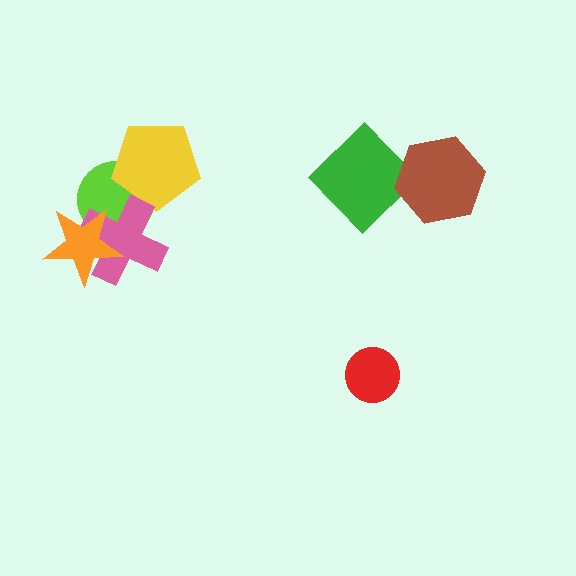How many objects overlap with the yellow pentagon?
1 object overlaps with the yellow pentagon.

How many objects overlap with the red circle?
0 objects overlap with the red circle.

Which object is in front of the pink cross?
The orange star is in front of the pink cross.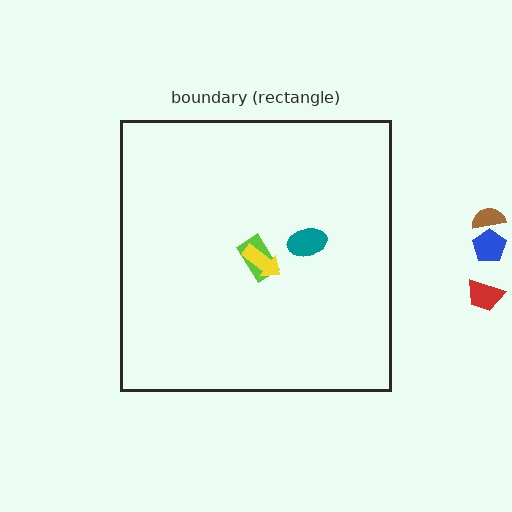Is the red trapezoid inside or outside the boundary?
Outside.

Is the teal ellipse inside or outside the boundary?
Inside.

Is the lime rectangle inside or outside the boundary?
Inside.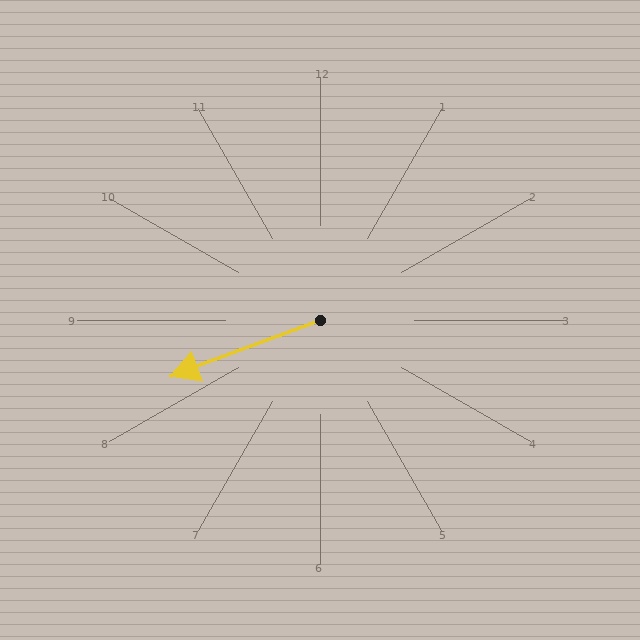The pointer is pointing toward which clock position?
Roughly 8 o'clock.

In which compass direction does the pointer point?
West.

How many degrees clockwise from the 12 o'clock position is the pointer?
Approximately 250 degrees.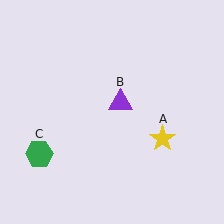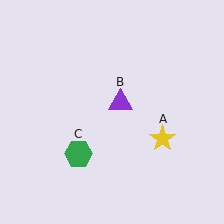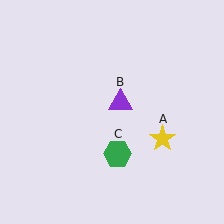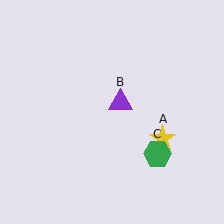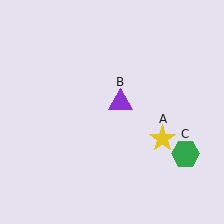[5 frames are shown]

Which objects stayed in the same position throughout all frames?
Yellow star (object A) and purple triangle (object B) remained stationary.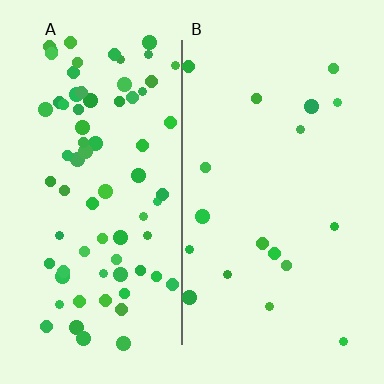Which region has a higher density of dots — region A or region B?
A (the left).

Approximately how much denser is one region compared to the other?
Approximately 4.2× — region A over region B.